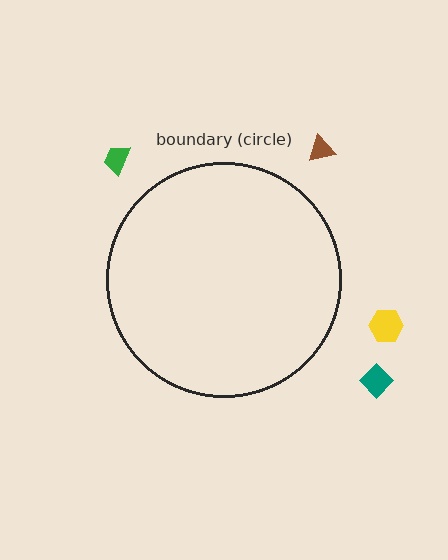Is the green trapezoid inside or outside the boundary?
Outside.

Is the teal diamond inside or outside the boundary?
Outside.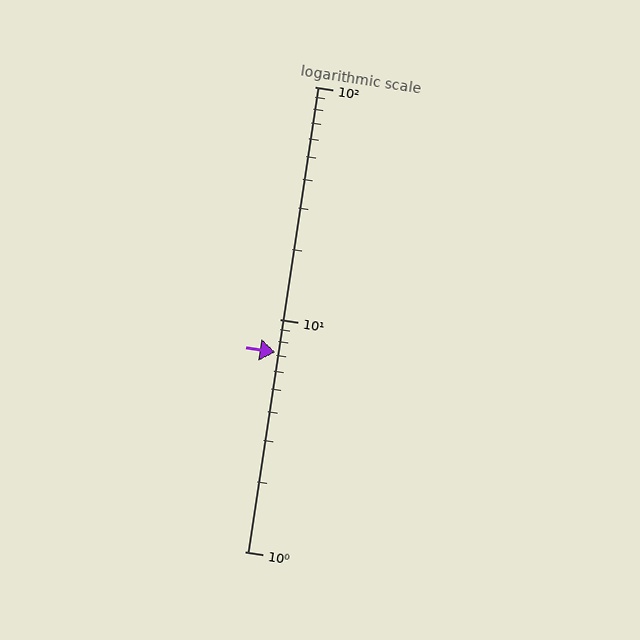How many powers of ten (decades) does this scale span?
The scale spans 2 decades, from 1 to 100.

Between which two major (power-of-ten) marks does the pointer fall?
The pointer is between 1 and 10.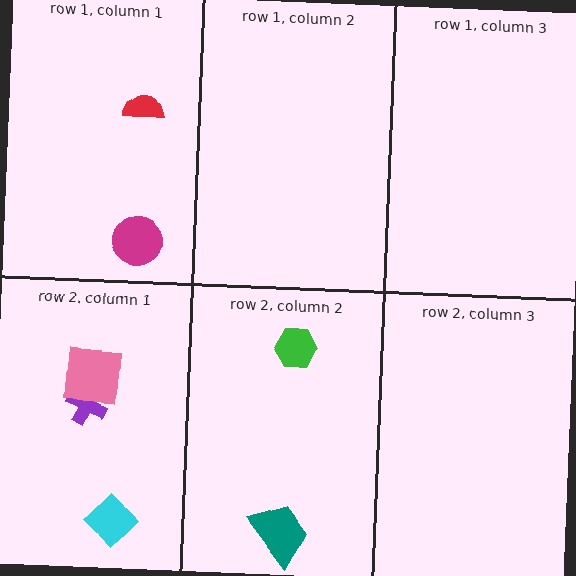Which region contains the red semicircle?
The row 1, column 1 region.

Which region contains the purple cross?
The row 2, column 1 region.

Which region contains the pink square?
The row 2, column 1 region.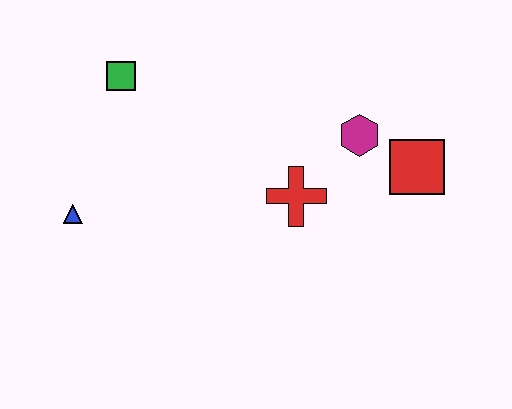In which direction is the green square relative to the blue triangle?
The green square is above the blue triangle.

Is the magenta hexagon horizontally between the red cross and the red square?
Yes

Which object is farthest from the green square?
The red square is farthest from the green square.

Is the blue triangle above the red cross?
No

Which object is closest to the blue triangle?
The green square is closest to the blue triangle.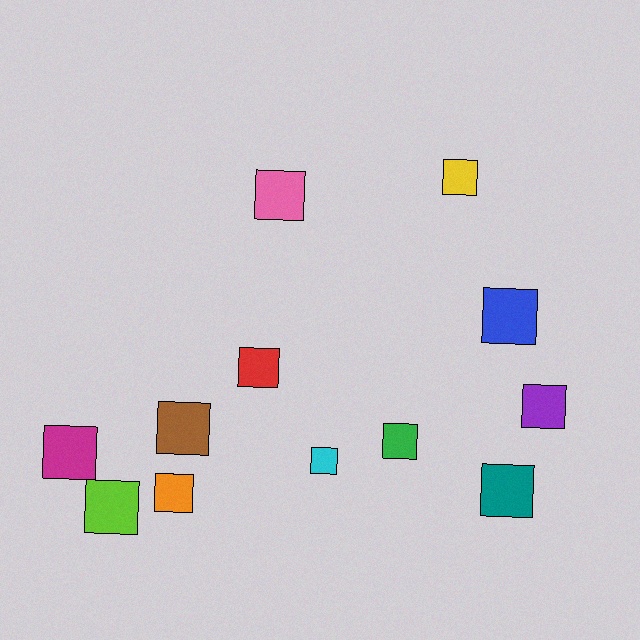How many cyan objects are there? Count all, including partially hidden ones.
There is 1 cyan object.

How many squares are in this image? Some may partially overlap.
There are 12 squares.